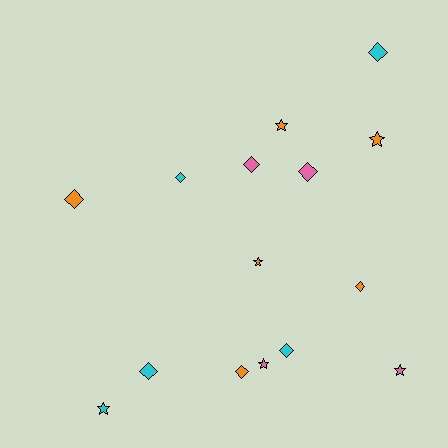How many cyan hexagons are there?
There are no cyan hexagons.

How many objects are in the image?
There are 15 objects.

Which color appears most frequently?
Orange, with 6 objects.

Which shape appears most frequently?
Diamond, with 9 objects.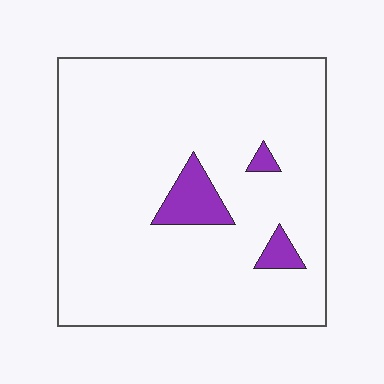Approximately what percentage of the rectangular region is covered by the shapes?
Approximately 5%.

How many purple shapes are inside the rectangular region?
3.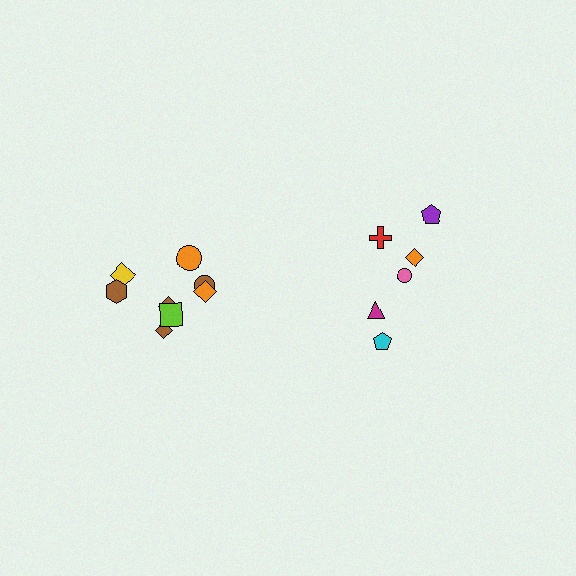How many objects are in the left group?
There are 8 objects.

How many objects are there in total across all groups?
There are 14 objects.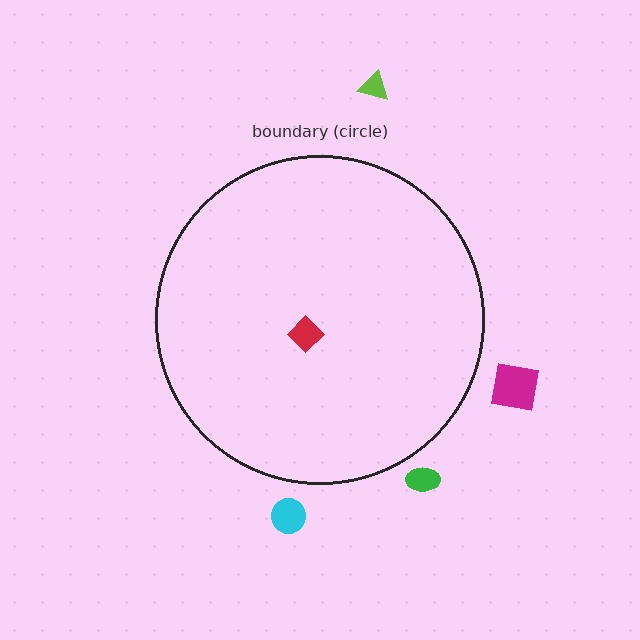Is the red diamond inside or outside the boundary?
Inside.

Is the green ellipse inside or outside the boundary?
Outside.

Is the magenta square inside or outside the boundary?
Outside.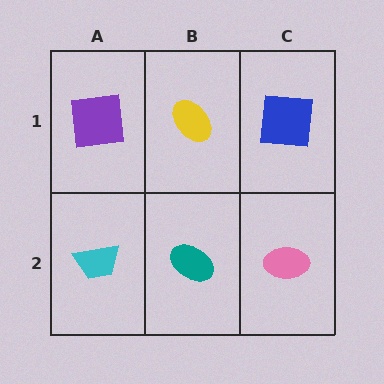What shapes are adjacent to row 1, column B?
A teal ellipse (row 2, column B), a purple square (row 1, column A), a blue square (row 1, column C).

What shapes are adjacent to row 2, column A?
A purple square (row 1, column A), a teal ellipse (row 2, column B).